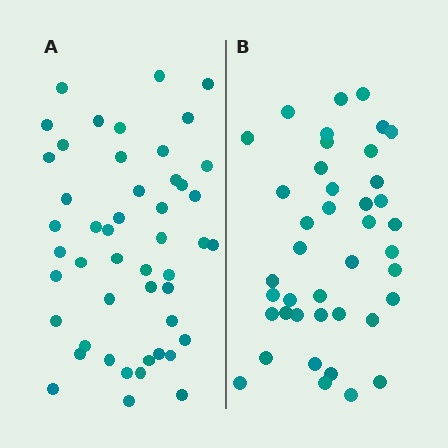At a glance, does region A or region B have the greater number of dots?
Region A (the left region) has more dots.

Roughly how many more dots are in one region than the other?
Region A has roughly 8 or so more dots than region B.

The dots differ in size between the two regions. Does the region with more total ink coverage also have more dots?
No. Region B has more total ink coverage because its dots are larger, but region A actually contains more individual dots. Total area can be misleading — the number of items is what matters here.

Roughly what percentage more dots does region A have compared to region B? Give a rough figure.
About 15% more.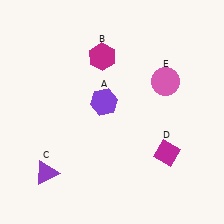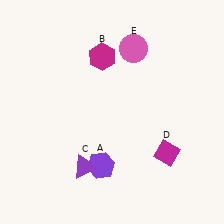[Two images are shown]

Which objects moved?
The objects that moved are: the purple hexagon (A), the purple triangle (C), the pink circle (E).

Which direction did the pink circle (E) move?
The pink circle (E) moved up.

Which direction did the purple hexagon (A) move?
The purple hexagon (A) moved down.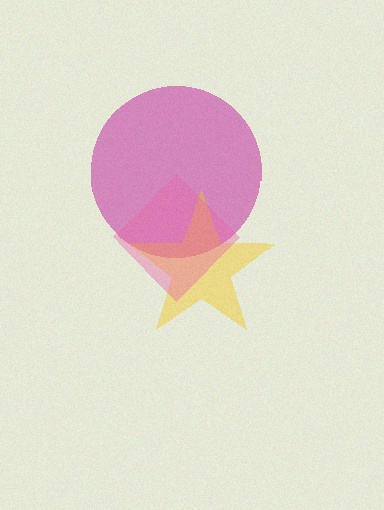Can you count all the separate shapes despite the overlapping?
Yes, there are 3 separate shapes.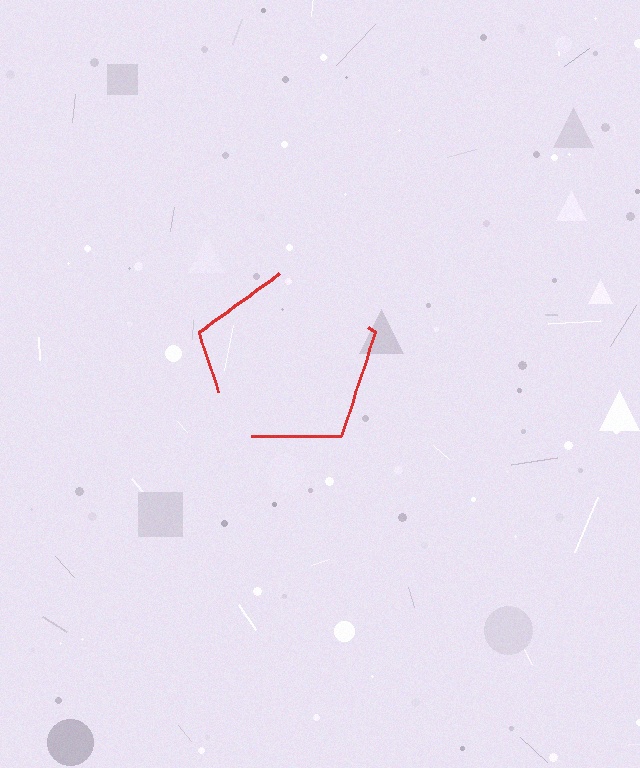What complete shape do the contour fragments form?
The contour fragments form a pentagon.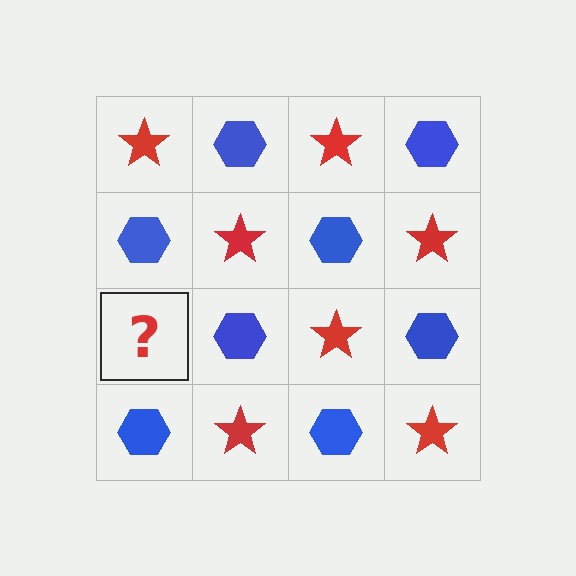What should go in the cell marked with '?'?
The missing cell should contain a red star.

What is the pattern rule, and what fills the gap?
The rule is that it alternates red star and blue hexagon in a checkerboard pattern. The gap should be filled with a red star.